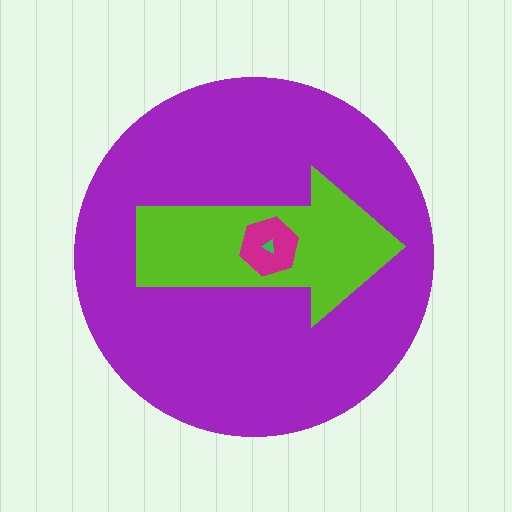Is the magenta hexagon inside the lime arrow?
Yes.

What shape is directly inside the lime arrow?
The magenta hexagon.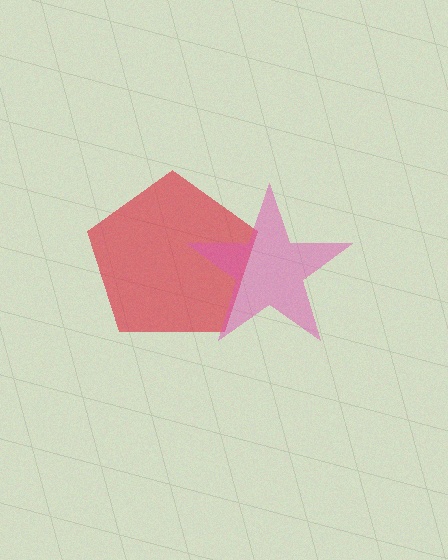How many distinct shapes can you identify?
There are 2 distinct shapes: a red pentagon, a pink star.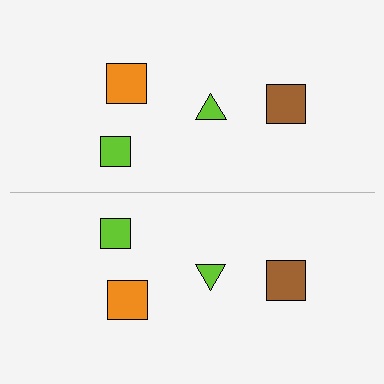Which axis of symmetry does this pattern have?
The pattern has a horizontal axis of symmetry running through the center of the image.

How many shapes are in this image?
There are 8 shapes in this image.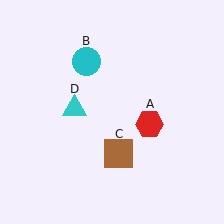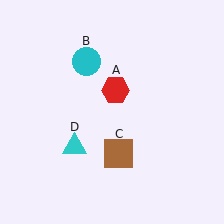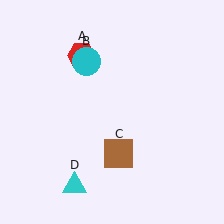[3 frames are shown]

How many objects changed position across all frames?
2 objects changed position: red hexagon (object A), cyan triangle (object D).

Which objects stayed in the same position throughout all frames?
Cyan circle (object B) and brown square (object C) remained stationary.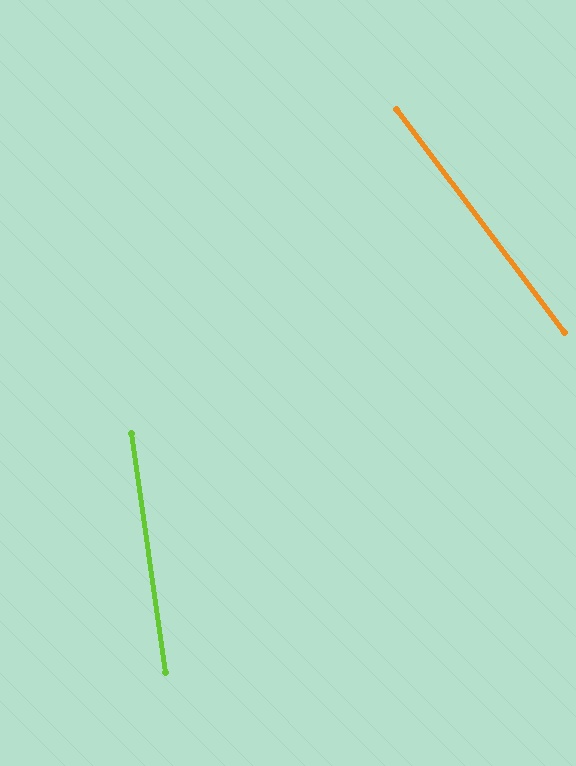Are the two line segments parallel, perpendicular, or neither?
Neither parallel nor perpendicular — they differ by about 29°.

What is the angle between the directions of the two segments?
Approximately 29 degrees.